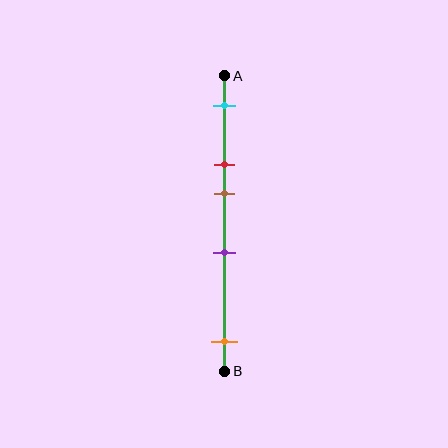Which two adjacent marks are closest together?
The red and brown marks are the closest adjacent pair.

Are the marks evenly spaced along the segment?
No, the marks are not evenly spaced.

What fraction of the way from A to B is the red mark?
The red mark is approximately 30% (0.3) of the way from A to B.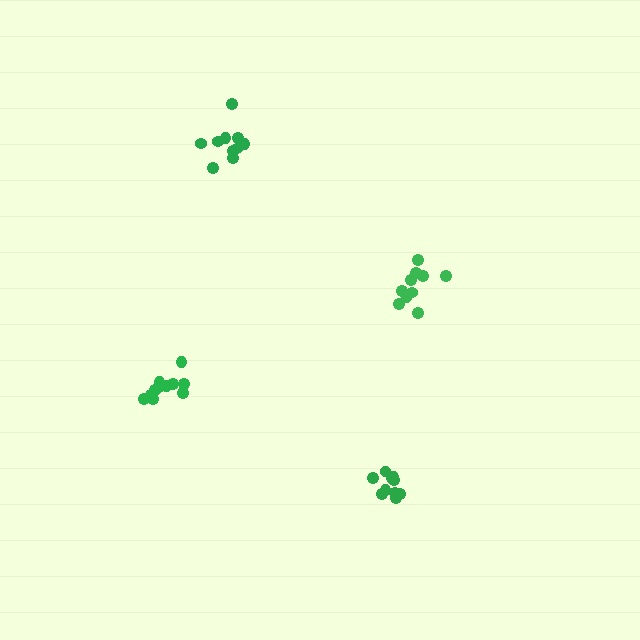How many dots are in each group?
Group 1: 10 dots, Group 2: 10 dots, Group 3: 11 dots, Group 4: 10 dots (41 total).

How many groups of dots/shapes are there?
There are 4 groups.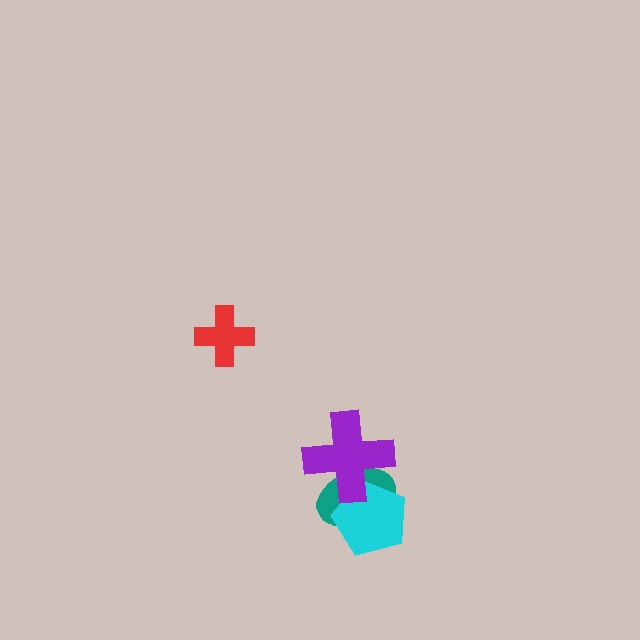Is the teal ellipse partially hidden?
Yes, it is partially covered by another shape.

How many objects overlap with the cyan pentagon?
2 objects overlap with the cyan pentagon.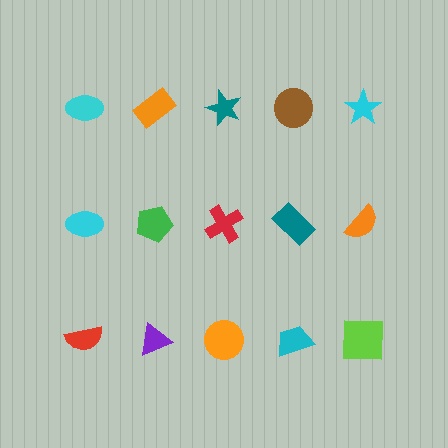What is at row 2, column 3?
A red cross.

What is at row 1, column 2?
An orange rectangle.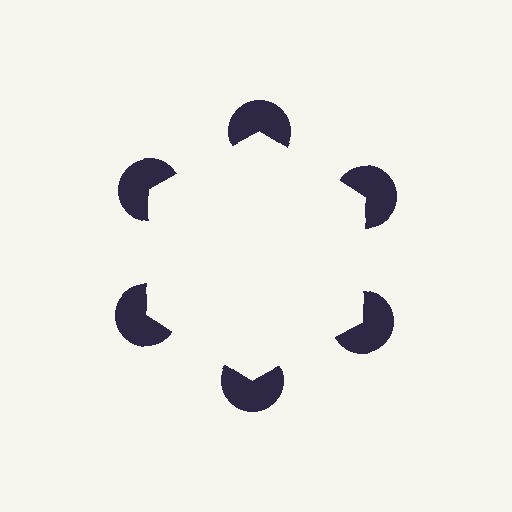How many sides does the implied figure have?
6 sides.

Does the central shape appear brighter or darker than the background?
It typically appears slightly brighter than the background, even though no actual brightness change is drawn.